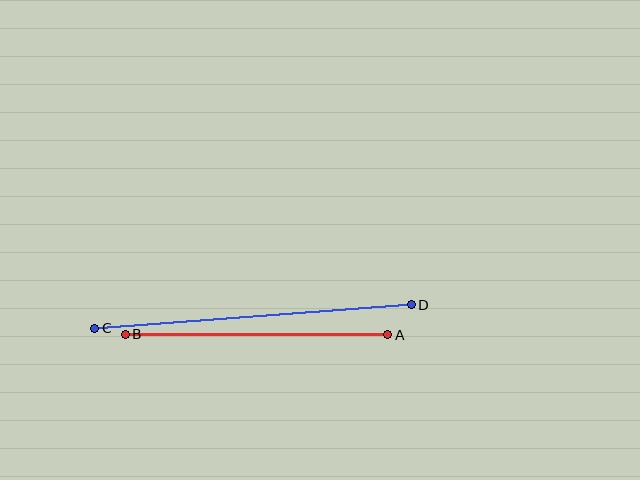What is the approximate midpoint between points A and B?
The midpoint is at approximately (257, 335) pixels.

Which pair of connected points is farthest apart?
Points C and D are farthest apart.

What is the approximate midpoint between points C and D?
The midpoint is at approximately (253, 316) pixels.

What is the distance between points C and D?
The distance is approximately 317 pixels.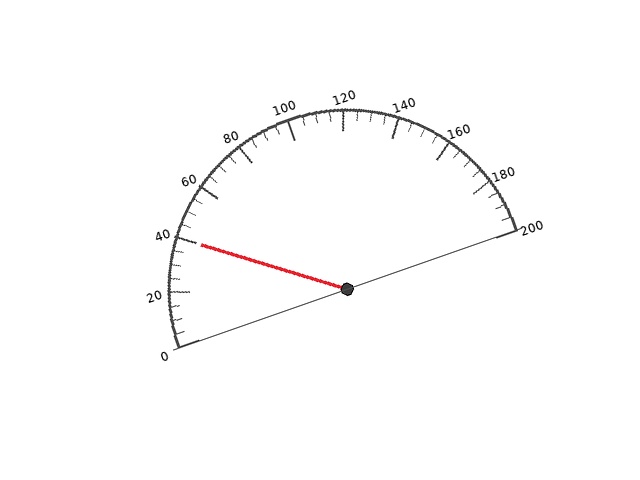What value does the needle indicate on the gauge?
The needle indicates approximately 40.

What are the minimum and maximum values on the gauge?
The gauge ranges from 0 to 200.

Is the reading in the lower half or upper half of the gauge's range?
The reading is in the lower half of the range (0 to 200).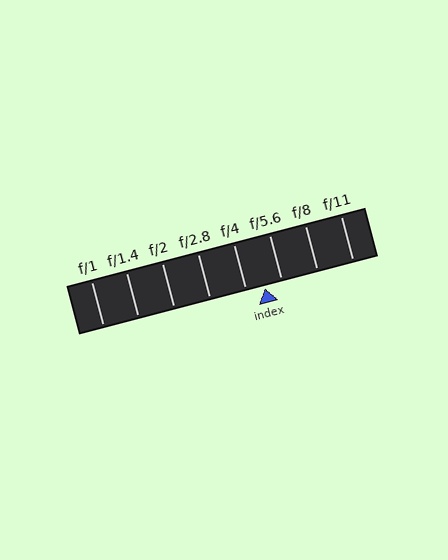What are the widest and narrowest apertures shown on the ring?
The widest aperture shown is f/1 and the narrowest is f/11.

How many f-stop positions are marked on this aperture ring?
There are 8 f-stop positions marked.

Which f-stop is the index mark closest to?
The index mark is closest to f/5.6.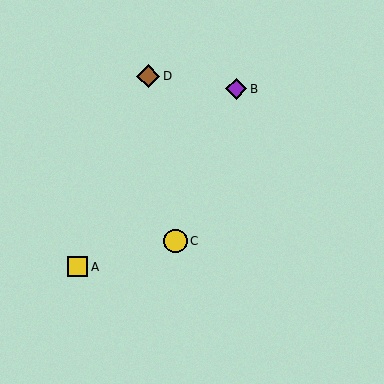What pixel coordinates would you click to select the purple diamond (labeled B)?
Click at (236, 89) to select the purple diamond B.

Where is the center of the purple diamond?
The center of the purple diamond is at (236, 89).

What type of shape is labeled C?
Shape C is a yellow circle.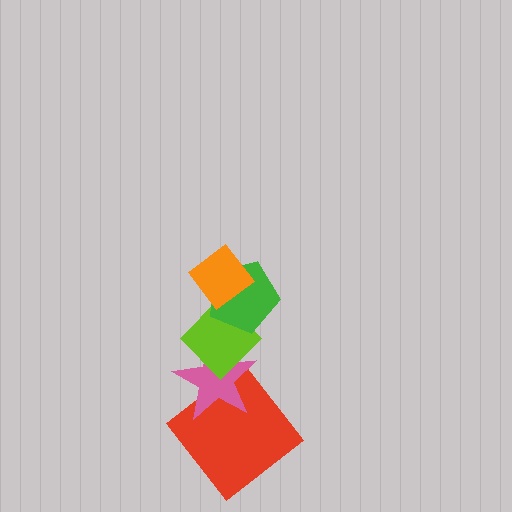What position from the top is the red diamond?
The red diamond is 5th from the top.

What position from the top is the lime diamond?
The lime diamond is 3rd from the top.